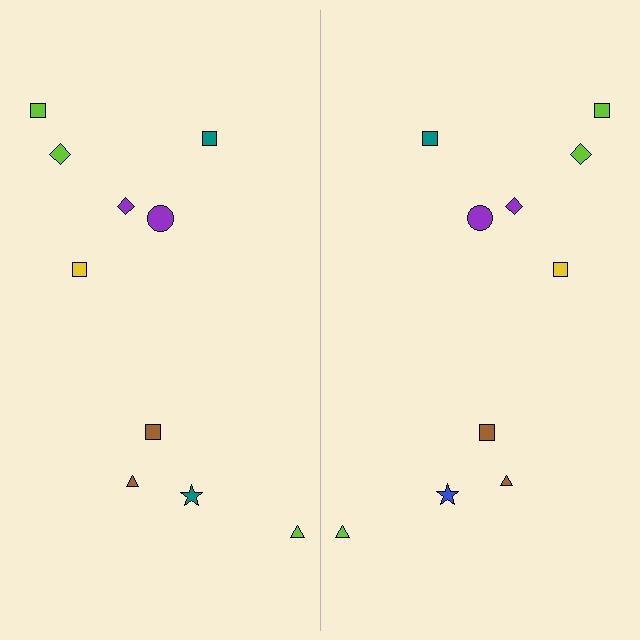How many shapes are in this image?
There are 20 shapes in this image.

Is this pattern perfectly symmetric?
No, the pattern is not perfectly symmetric. The blue star on the right side breaks the symmetry — its mirror counterpart is teal.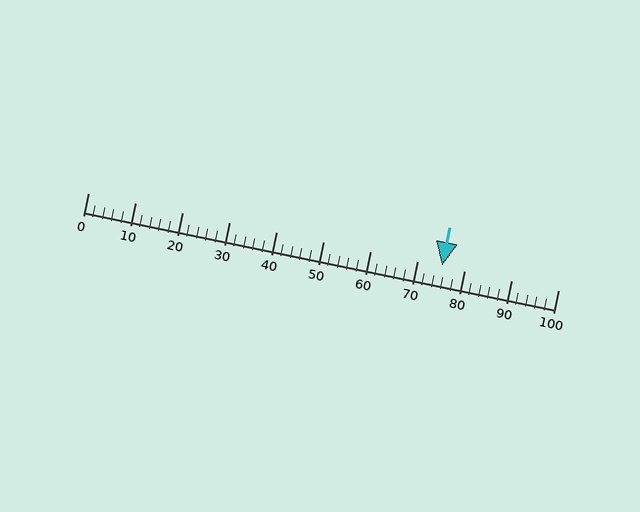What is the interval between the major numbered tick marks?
The major tick marks are spaced 10 units apart.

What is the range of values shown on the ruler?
The ruler shows values from 0 to 100.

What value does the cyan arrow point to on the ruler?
The cyan arrow points to approximately 75.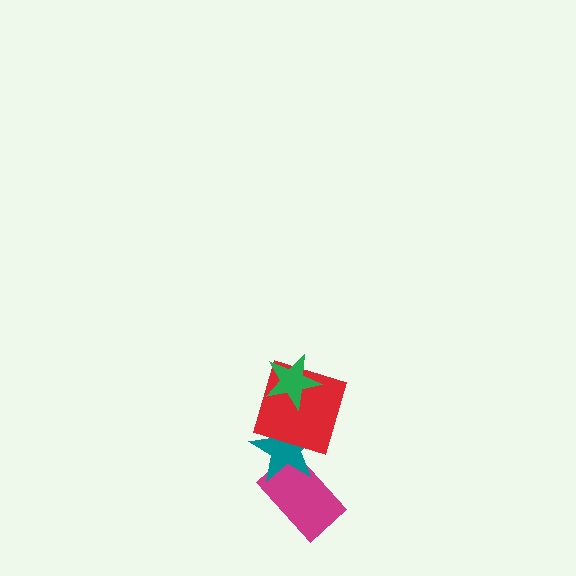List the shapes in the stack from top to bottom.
From top to bottom: the green star, the red square, the teal star, the magenta rectangle.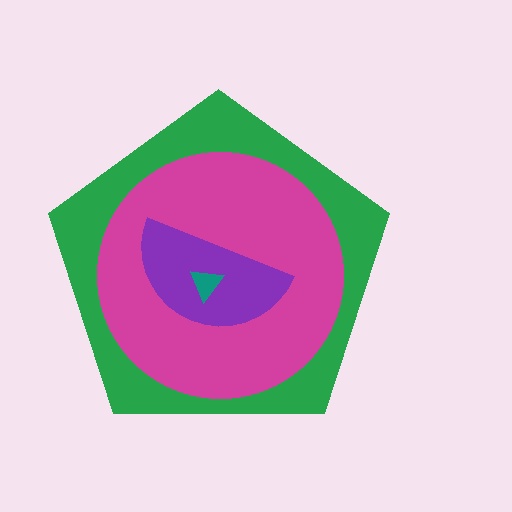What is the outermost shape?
The green pentagon.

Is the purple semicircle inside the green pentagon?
Yes.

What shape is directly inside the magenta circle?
The purple semicircle.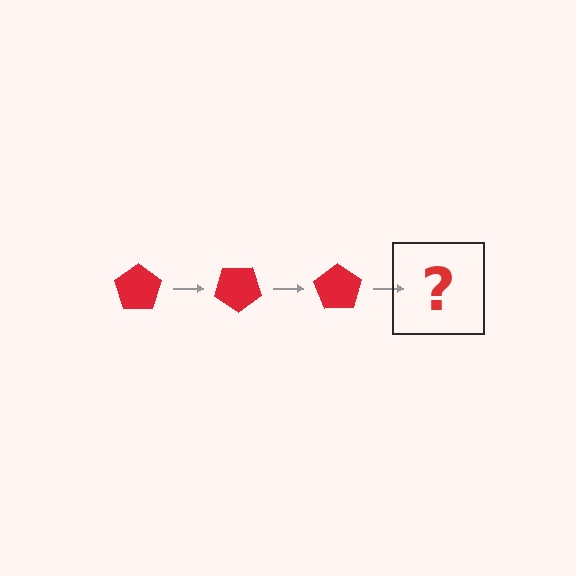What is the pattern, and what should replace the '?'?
The pattern is that the pentagon rotates 35 degrees each step. The '?' should be a red pentagon rotated 105 degrees.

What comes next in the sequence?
The next element should be a red pentagon rotated 105 degrees.